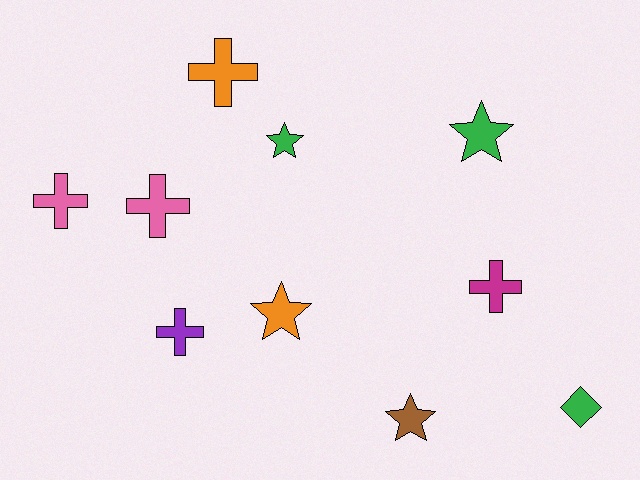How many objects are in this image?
There are 10 objects.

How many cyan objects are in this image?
There are no cyan objects.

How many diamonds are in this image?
There is 1 diamond.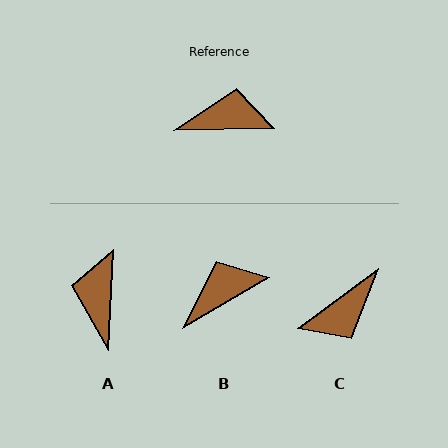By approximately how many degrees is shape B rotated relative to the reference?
Approximately 29 degrees counter-clockwise.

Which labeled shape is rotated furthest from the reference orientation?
C, about 145 degrees away.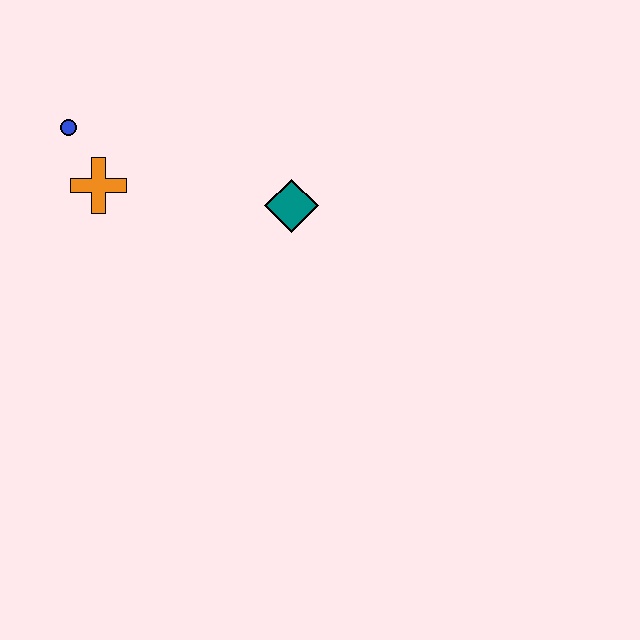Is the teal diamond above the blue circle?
No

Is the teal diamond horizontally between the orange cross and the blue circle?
No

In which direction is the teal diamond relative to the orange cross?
The teal diamond is to the right of the orange cross.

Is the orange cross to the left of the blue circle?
No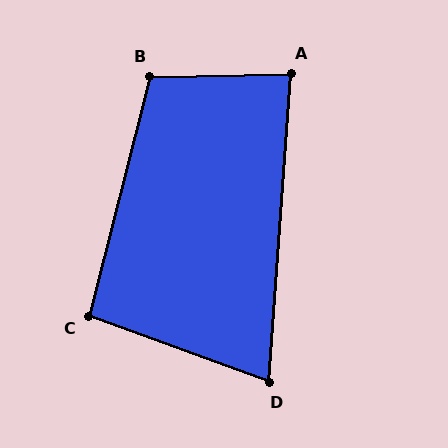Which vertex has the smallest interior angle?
D, at approximately 74 degrees.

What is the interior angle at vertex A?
Approximately 85 degrees (acute).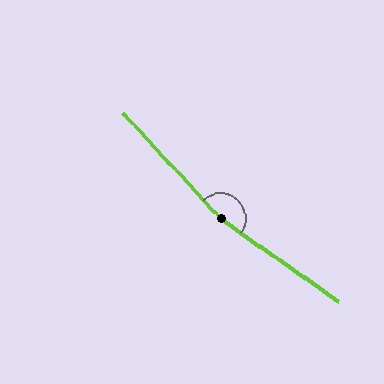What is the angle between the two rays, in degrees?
Approximately 168 degrees.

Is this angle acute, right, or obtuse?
It is obtuse.